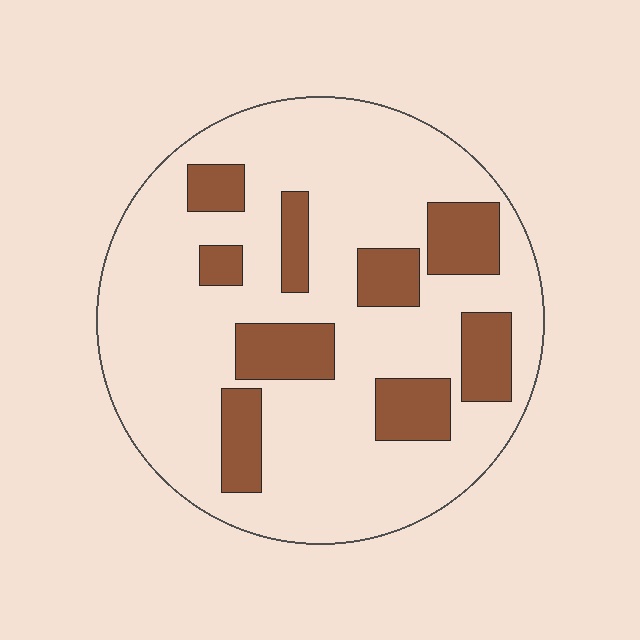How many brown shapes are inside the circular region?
9.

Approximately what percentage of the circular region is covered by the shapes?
Approximately 25%.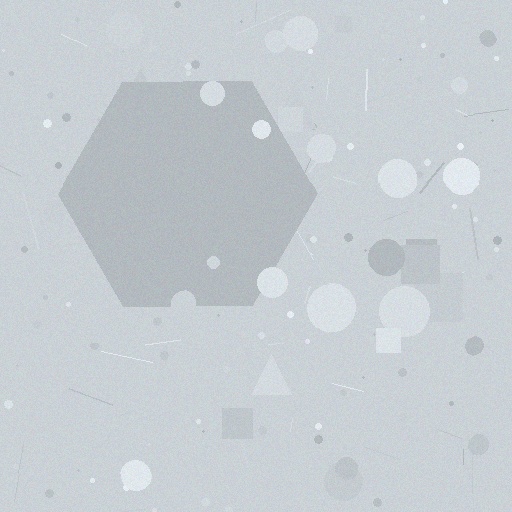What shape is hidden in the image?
A hexagon is hidden in the image.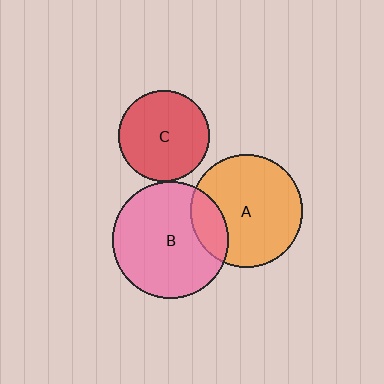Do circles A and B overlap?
Yes.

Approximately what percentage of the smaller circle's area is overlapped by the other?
Approximately 20%.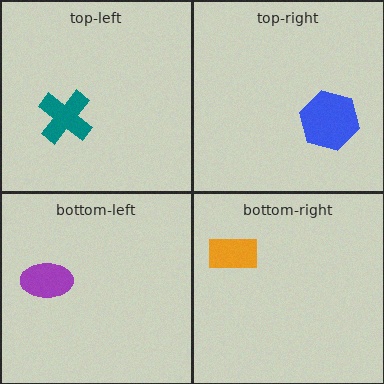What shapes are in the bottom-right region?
The orange rectangle.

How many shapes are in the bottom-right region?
1.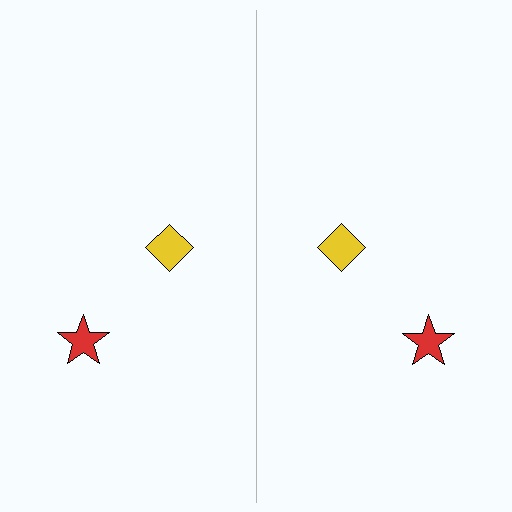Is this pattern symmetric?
Yes, this pattern has bilateral (reflection) symmetry.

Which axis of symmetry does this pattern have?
The pattern has a vertical axis of symmetry running through the center of the image.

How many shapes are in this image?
There are 4 shapes in this image.